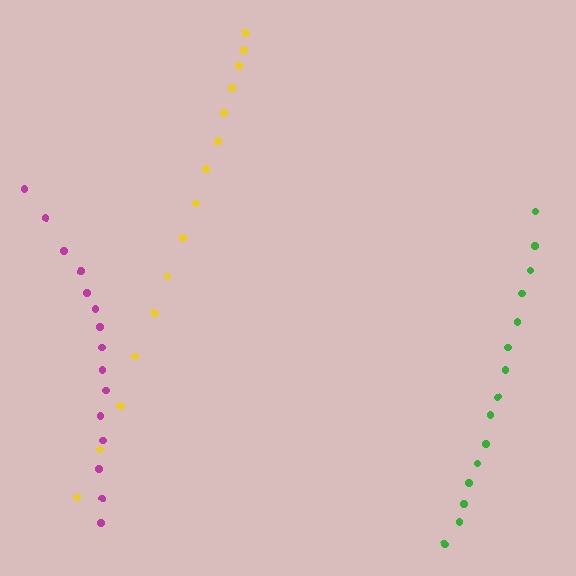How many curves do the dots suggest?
There are 3 distinct paths.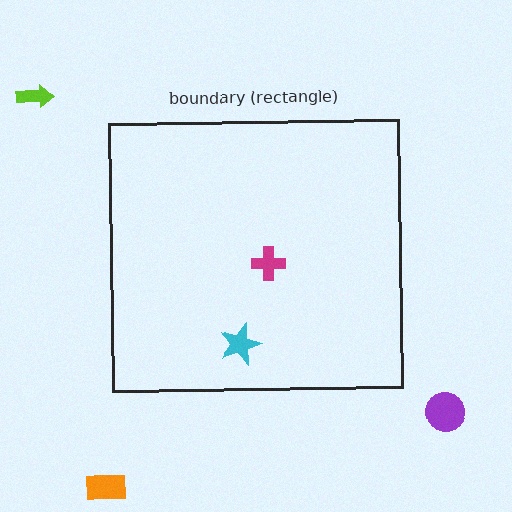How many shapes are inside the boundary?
2 inside, 3 outside.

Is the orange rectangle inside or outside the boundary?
Outside.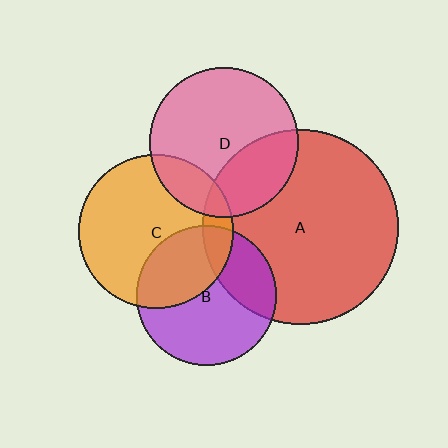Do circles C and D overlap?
Yes.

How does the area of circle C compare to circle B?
Approximately 1.2 times.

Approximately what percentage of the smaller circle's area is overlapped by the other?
Approximately 15%.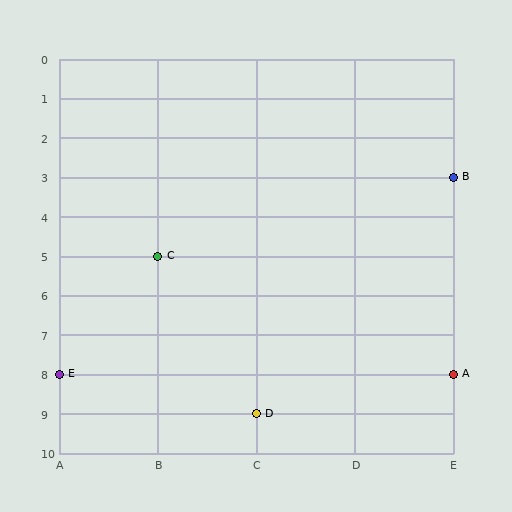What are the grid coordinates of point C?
Point C is at grid coordinates (B, 5).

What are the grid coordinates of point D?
Point D is at grid coordinates (C, 9).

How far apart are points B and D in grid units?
Points B and D are 2 columns and 6 rows apart (about 6.3 grid units diagonally).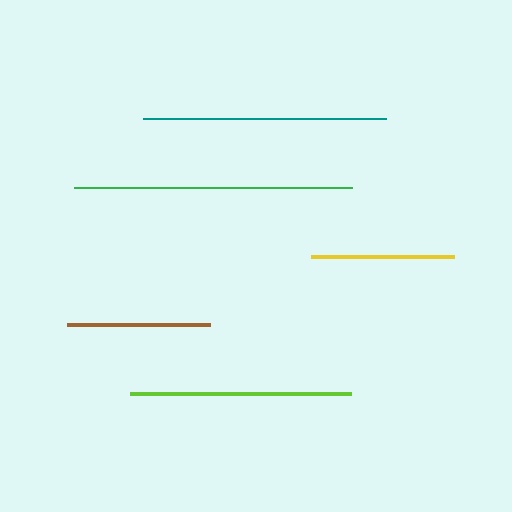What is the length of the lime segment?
The lime segment is approximately 221 pixels long.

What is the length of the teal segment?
The teal segment is approximately 242 pixels long.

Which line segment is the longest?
The green line is the longest at approximately 278 pixels.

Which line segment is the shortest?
The yellow line is the shortest at approximately 143 pixels.